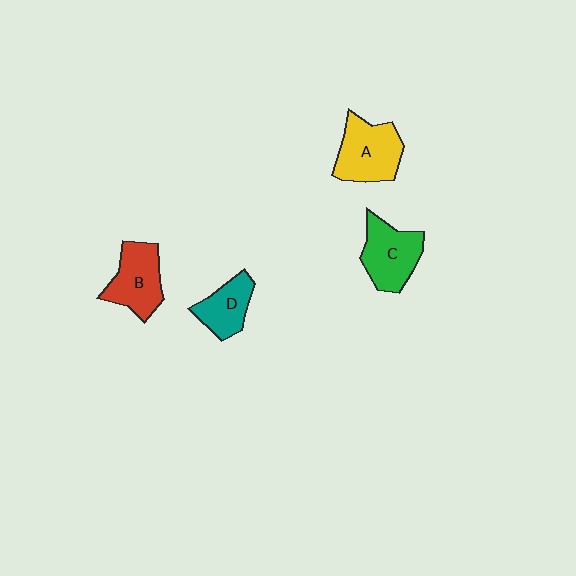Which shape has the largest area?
Shape A (yellow).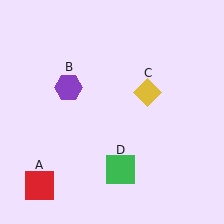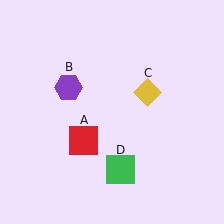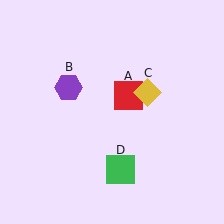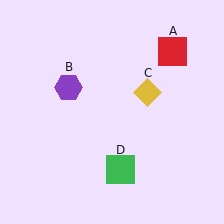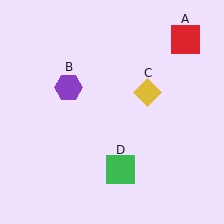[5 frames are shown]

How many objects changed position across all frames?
1 object changed position: red square (object A).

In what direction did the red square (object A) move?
The red square (object A) moved up and to the right.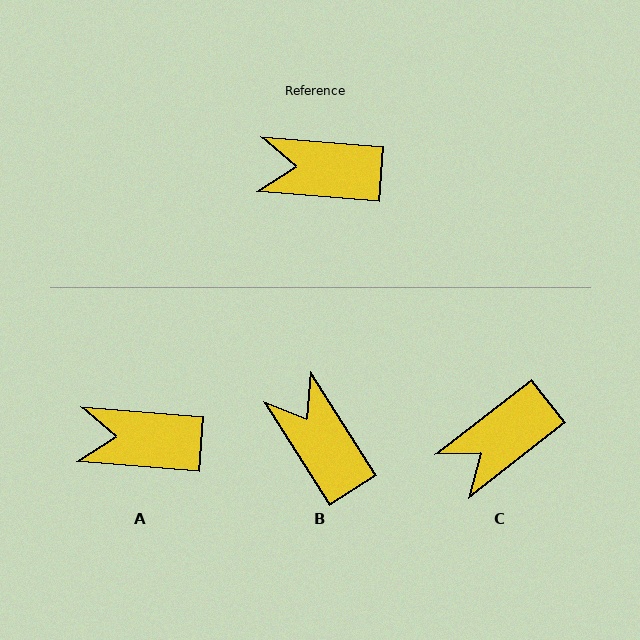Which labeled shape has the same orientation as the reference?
A.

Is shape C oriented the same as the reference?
No, it is off by about 43 degrees.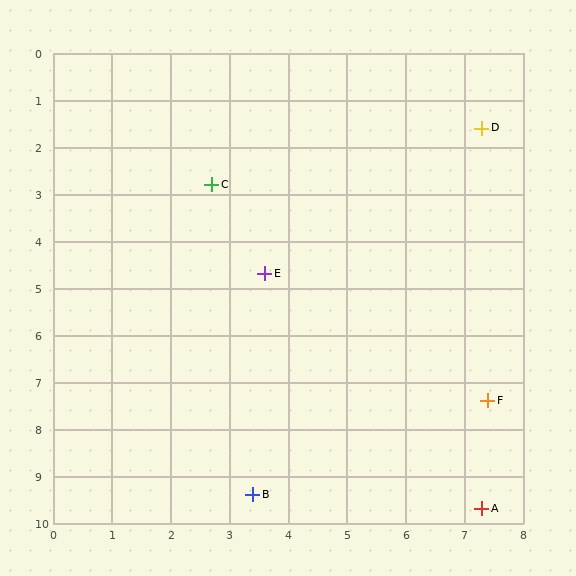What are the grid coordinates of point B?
Point B is at approximately (3.4, 9.4).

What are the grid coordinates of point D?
Point D is at approximately (7.3, 1.6).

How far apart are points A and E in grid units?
Points A and E are about 6.2 grid units apart.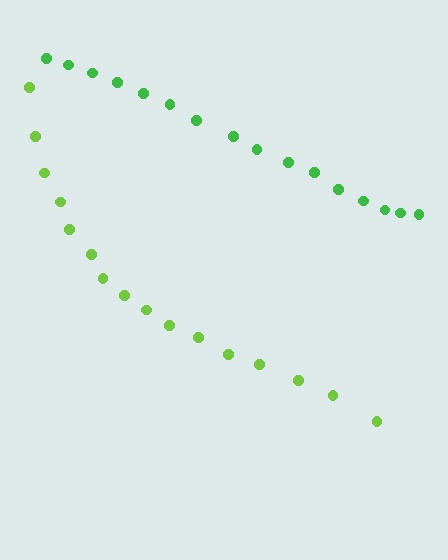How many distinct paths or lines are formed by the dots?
There are 2 distinct paths.